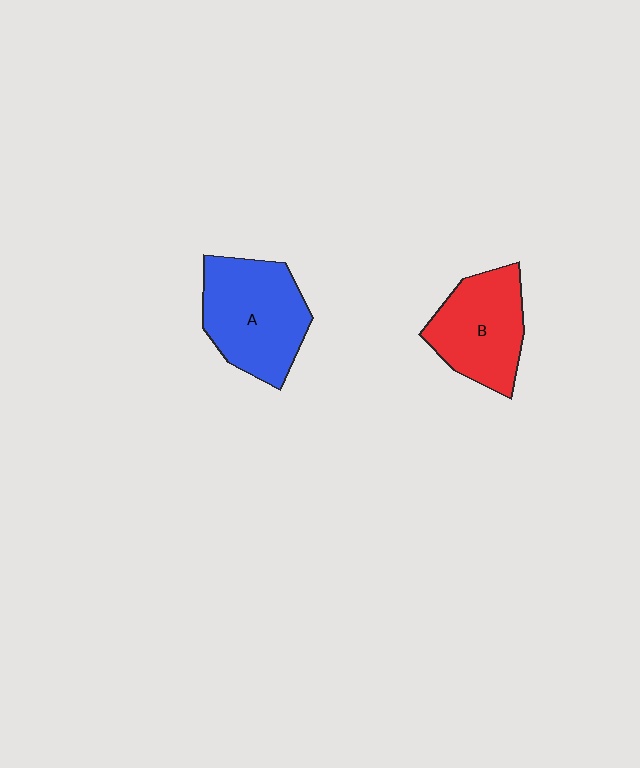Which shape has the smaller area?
Shape B (red).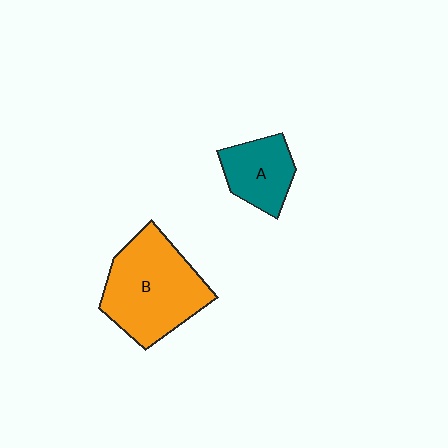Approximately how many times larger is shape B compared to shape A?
Approximately 2.0 times.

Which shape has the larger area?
Shape B (orange).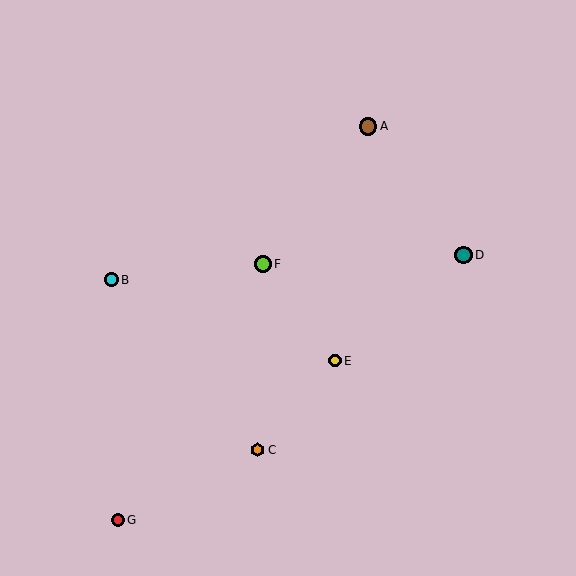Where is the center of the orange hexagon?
The center of the orange hexagon is at (257, 450).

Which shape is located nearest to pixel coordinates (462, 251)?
The teal circle (labeled D) at (463, 255) is nearest to that location.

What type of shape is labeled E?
Shape E is a yellow circle.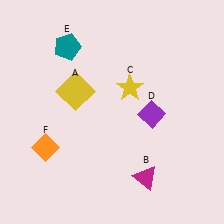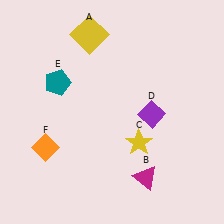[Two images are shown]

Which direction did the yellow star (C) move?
The yellow star (C) moved down.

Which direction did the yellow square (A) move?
The yellow square (A) moved up.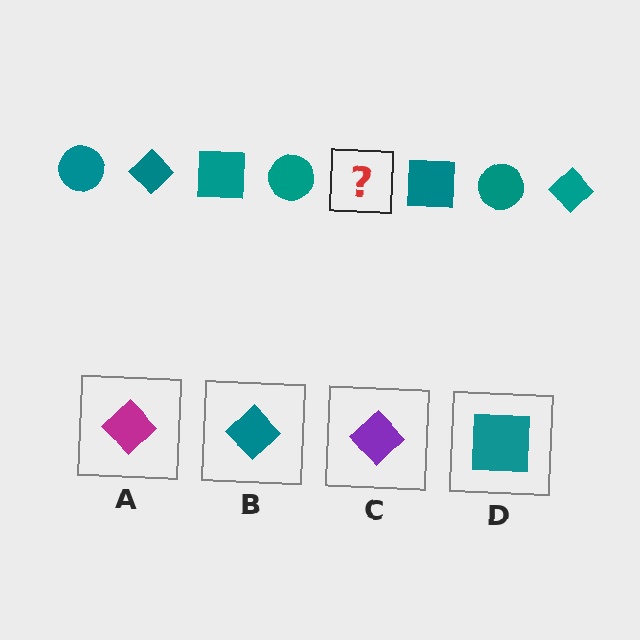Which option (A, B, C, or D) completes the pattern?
B.